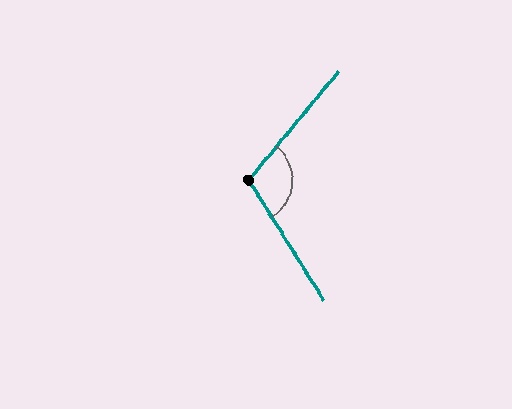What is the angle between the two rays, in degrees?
Approximately 108 degrees.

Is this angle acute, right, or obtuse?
It is obtuse.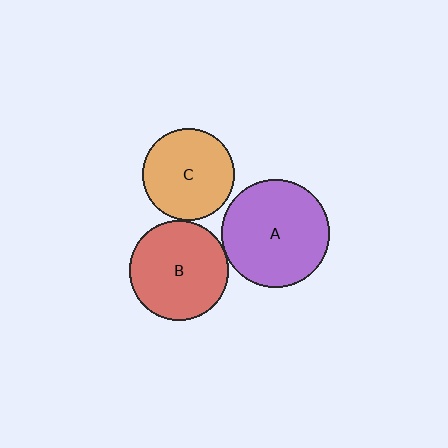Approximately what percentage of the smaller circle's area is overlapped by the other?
Approximately 5%.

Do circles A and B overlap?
Yes.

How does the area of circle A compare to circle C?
Approximately 1.4 times.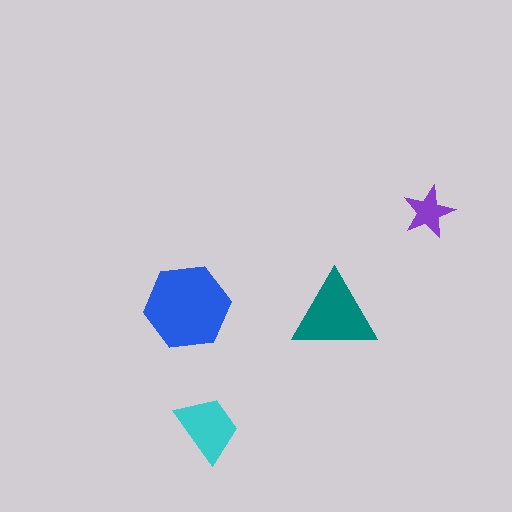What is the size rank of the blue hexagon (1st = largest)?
1st.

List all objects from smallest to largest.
The purple star, the cyan trapezoid, the teal triangle, the blue hexagon.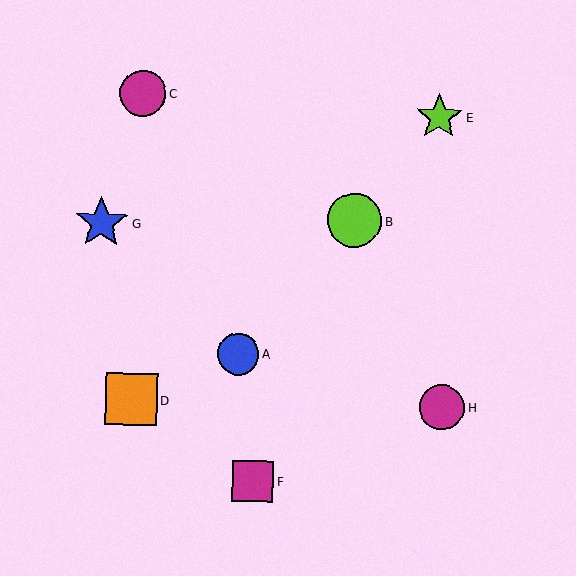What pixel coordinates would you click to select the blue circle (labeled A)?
Click at (238, 354) to select the blue circle A.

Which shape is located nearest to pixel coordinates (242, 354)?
The blue circle (labeled A) at (238, 354) is nearest to that location.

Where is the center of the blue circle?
The center of the blue circle is at (238, 354).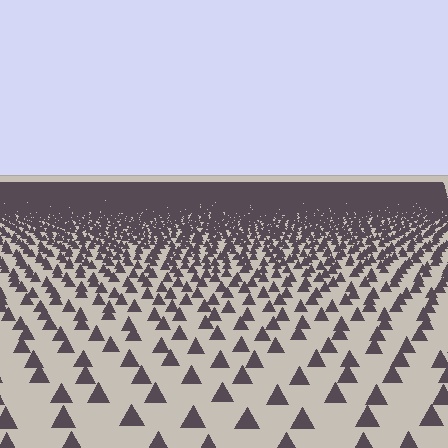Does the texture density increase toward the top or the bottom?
Density increases toward the top.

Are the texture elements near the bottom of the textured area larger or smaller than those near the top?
Larger. Near the bottom, elements are closer to the viewer and appear at a bigger on-screen size.